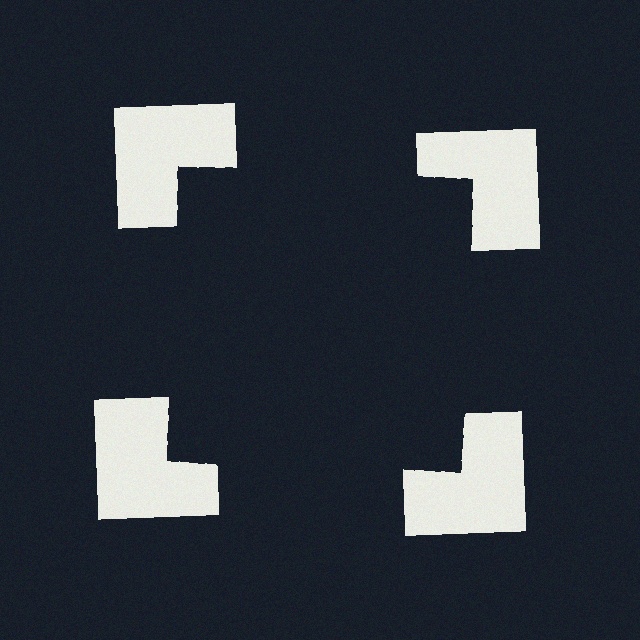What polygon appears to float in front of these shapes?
An illusory square — its edges are inferred from the aligned wedge cuts in the notched squares, not physically drawn.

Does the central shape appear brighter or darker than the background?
It typically appears slightly darker than the background, even though no actual brightness change is drawn.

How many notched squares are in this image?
There are 4 — one at each vertex of the illusory square.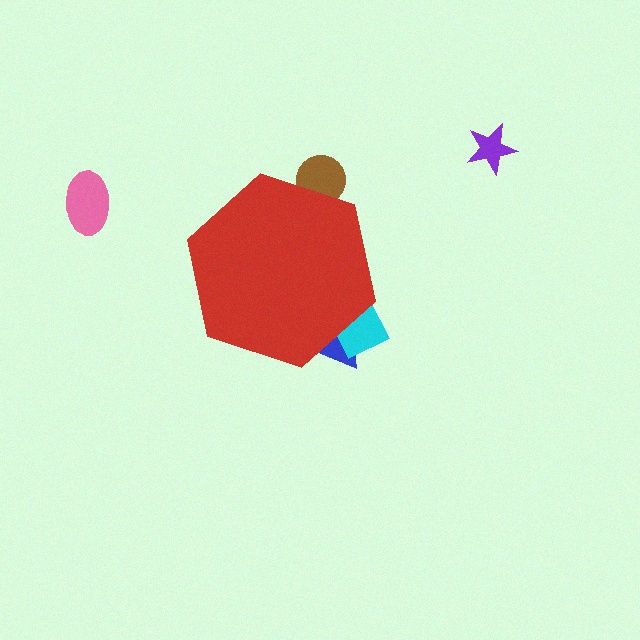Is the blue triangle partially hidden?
Yes, the blue triangle is partially hidden behind the red hexagon.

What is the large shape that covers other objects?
A red hexagon.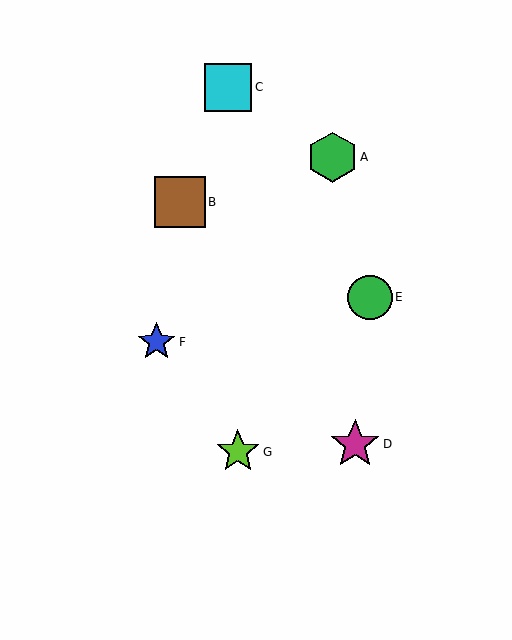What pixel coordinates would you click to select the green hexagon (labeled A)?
Click at (332, 157) to select the green hexagon A.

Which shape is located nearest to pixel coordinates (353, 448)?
The magenta star (labeled D) at (355, 444) is nearest to that location.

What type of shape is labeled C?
Shape C is a cyan square.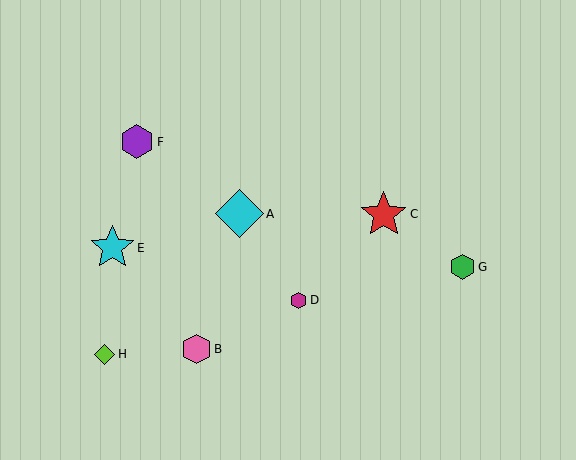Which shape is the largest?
The cyan diamond (labeled A) is the largest.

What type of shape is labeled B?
Shape B is a pink hexagon.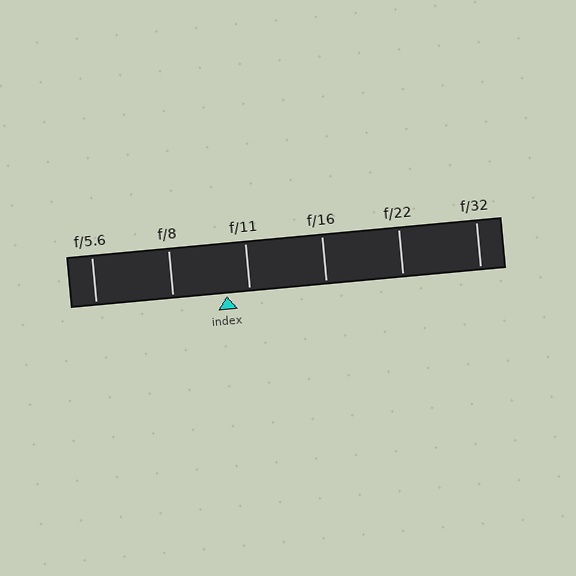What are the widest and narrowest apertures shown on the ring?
The widest aperture shown is f/5.6 and the narrowest is f/32.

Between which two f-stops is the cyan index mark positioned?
The index mark is between f/8 and f/11.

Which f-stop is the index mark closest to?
The index mark is closest to f/11.